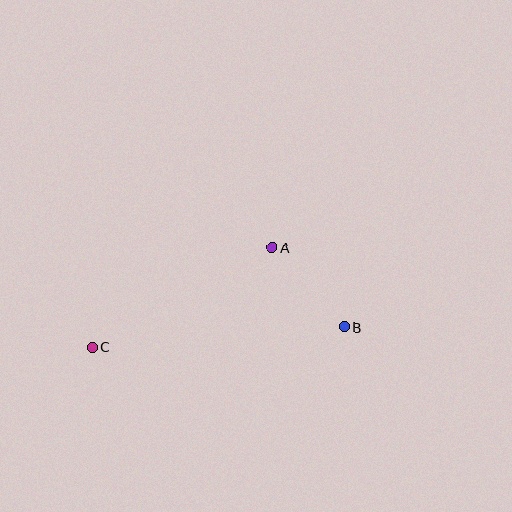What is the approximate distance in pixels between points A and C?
The distance between A and C is approximately 206 pixels.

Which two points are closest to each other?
Points A and B are closest to each other.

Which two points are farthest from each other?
Points B and C are farthest from each other.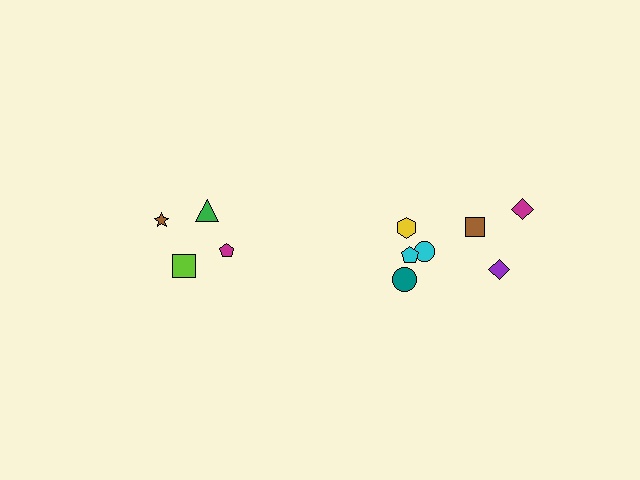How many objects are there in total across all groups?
There are 11 objects.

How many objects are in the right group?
There are 7 objects.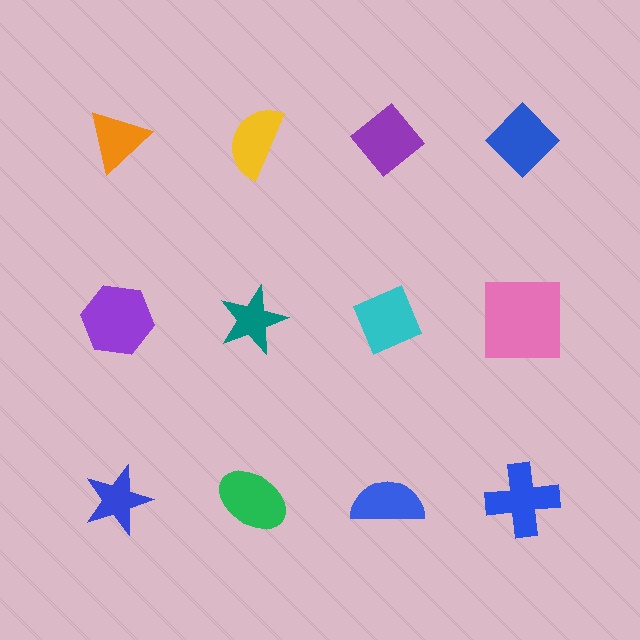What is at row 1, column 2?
A yellow semicircle.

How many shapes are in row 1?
4 shapes.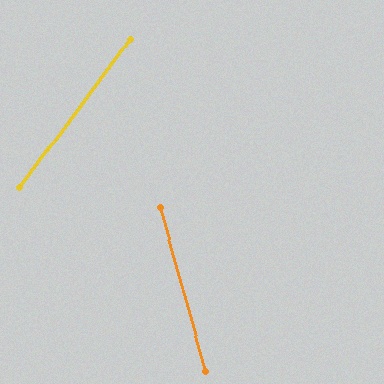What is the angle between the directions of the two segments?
Approximately 52 degrees.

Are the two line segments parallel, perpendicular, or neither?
Neither parallel nor perpendicular — they differ by about 52°.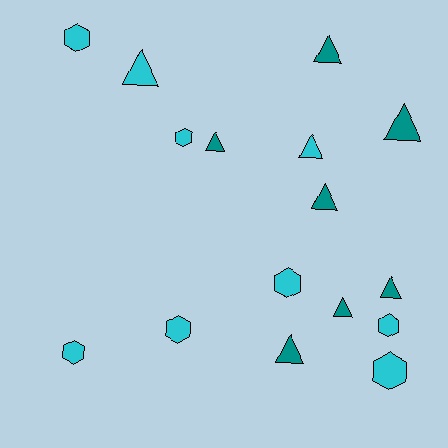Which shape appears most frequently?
Triangle, with 9 objects.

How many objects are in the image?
There are 16 objects.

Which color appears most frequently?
Cyan, with 9 objects.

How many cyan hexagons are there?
There are 7 cyan hexagons.